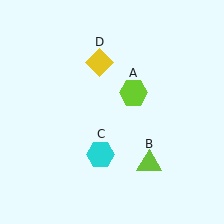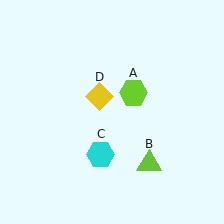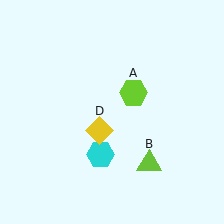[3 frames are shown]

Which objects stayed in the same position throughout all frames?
Lime hexagon (object A) and lime triangle (object B) and cyan hexagon (object C) remained stationary.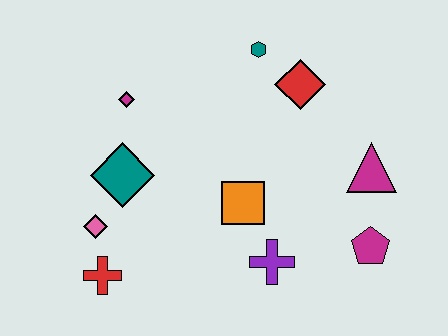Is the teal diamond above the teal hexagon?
No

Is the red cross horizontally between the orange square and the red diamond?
No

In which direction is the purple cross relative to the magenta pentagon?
The purple cross is to the left of the magenta pentagon.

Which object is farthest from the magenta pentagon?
The magenta diamond is farthest from the magenta pentagon.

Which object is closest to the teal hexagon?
The red diamond is closest to the teal hexagon.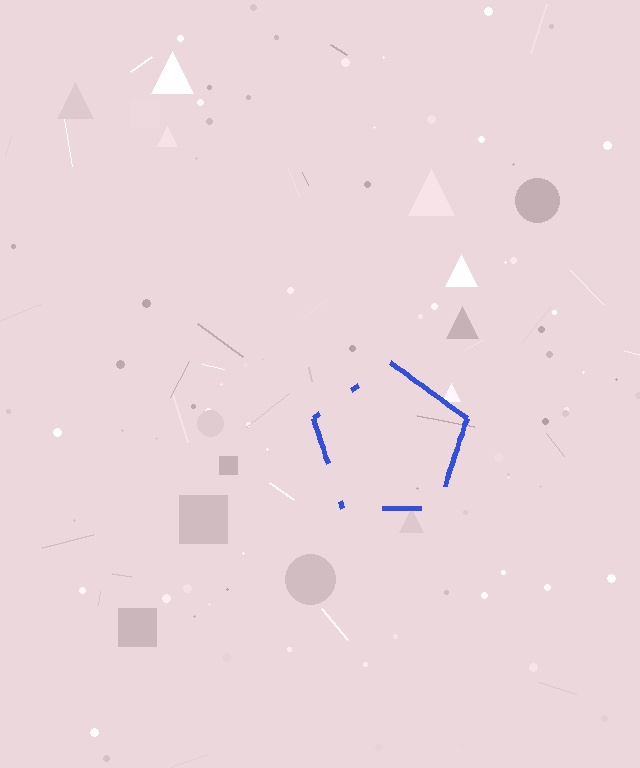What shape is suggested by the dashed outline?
The dashed outline suggests a pentagon.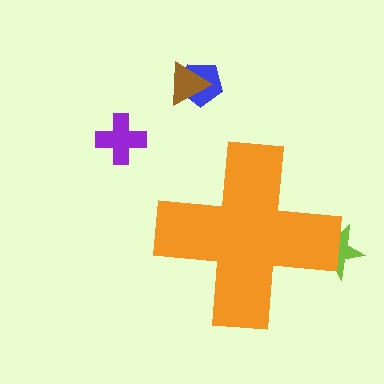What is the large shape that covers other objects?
An orange cross.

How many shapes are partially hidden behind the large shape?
1 shape is partially hidden.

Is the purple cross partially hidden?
No, the purple cross is fully visible.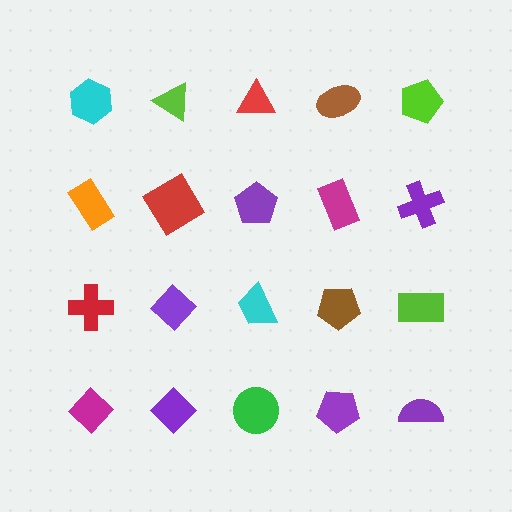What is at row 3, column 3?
A cyan trapezoid.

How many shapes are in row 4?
5 shapes.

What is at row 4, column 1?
A magenta diamond.